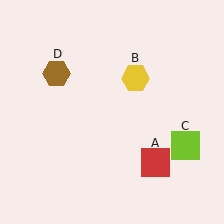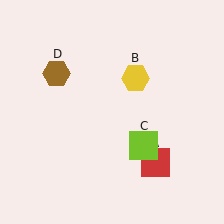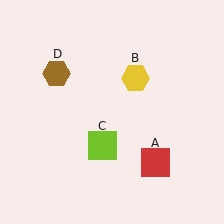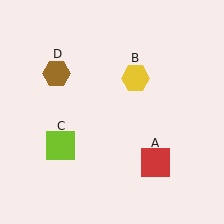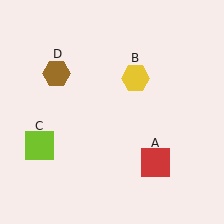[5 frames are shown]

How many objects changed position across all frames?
1 object changed position: lime square (object C).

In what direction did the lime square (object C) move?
The lime square (object C) moved left.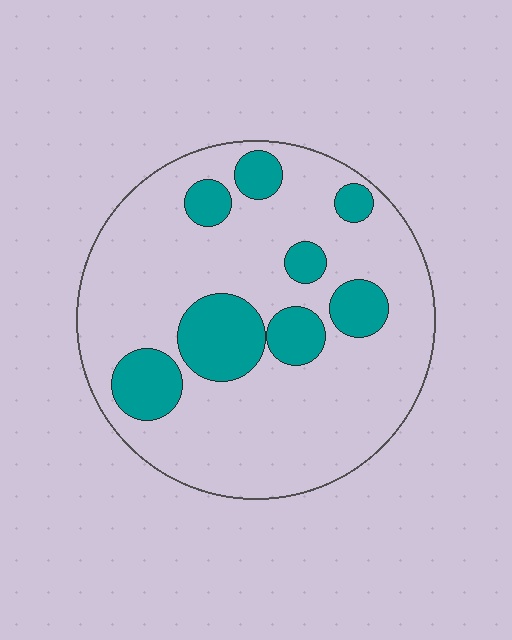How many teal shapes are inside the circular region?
8.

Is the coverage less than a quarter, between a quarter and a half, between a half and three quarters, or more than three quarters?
Less than a quarter.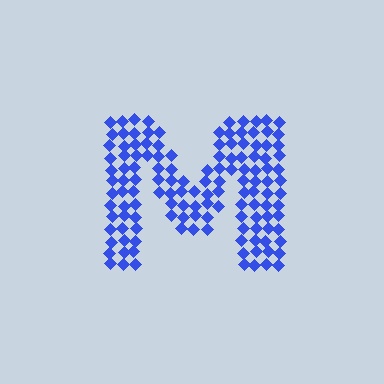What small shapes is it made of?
It is made of small diamonds.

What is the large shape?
The large shape is the letter M.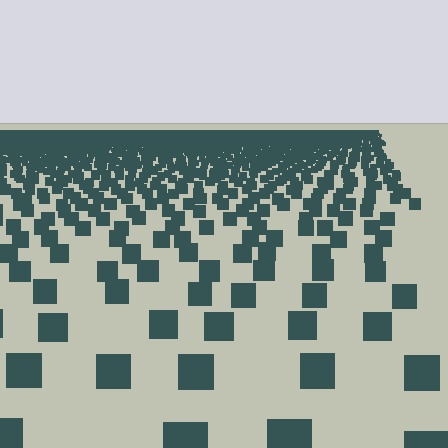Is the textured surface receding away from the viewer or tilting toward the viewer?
The surface is receding away from the viewer. Texture elements get smaller and denser toward the top.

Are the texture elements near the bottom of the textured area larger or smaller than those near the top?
Larger. Near the bottom, elements are closer to the viewer and appear at a bigger on-screen size.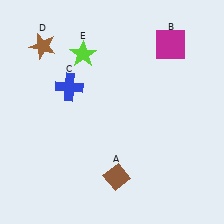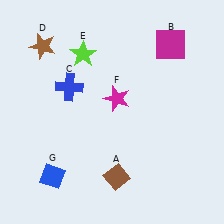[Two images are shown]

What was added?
A magenta star (F), a blue diamond (G) were added in Image 2.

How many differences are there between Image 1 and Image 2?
There are 2 differences between the two images.